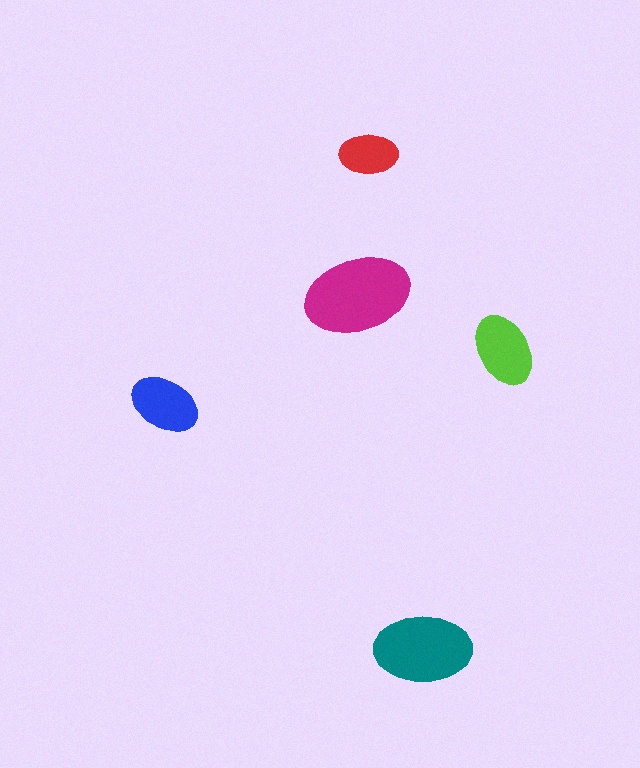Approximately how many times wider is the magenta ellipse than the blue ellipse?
About 1.5 times wider.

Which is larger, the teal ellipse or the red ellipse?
The teal one.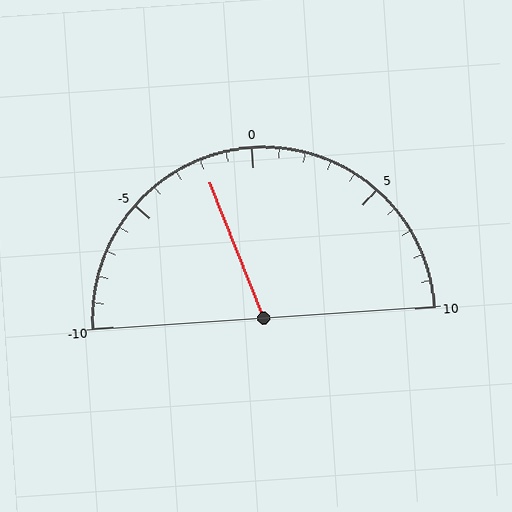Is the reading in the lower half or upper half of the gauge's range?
The reading is in the lower half of the range (-10 to 10).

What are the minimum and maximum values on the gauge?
The gauge ranges from -10 to 10.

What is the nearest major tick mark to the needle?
The nearest major tick mark is 0.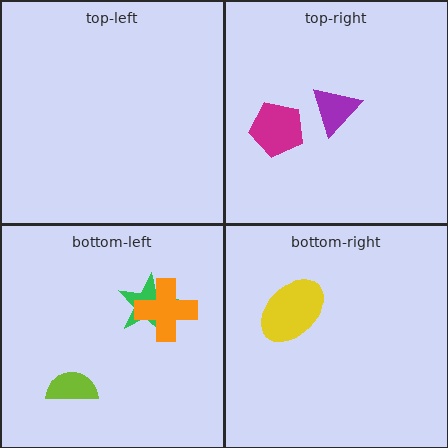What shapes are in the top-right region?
The magenta pentagon, the purple triangle.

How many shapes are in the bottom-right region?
1.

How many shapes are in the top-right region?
2.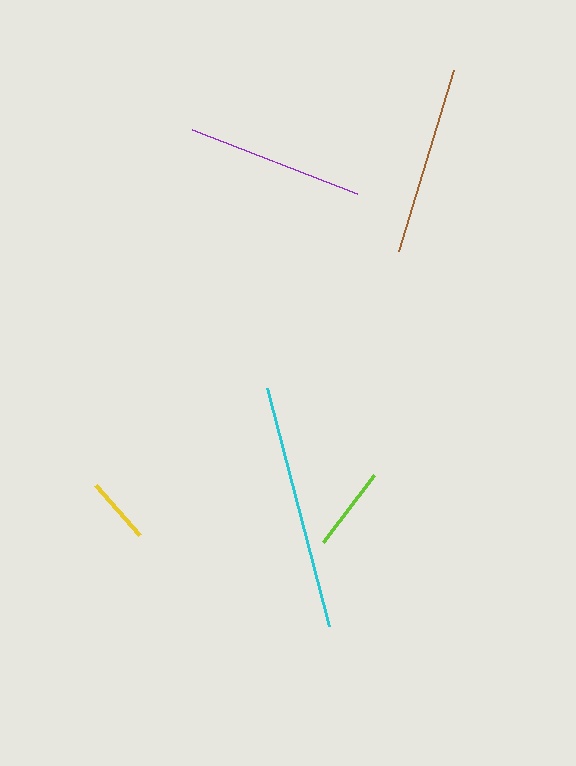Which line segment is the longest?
The cyan line is the longest at approximately 246 pixels.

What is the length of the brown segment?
The brown segment is approximately 189 pixels long.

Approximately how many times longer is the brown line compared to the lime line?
The brown line is approximately 2.3 times the length of the lime line.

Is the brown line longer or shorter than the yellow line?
The brown line is longer than the yellow line.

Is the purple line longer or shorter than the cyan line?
The cyan line is longer than the purple line.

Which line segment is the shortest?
The yellow line is the shortest at approximately 67 pixels.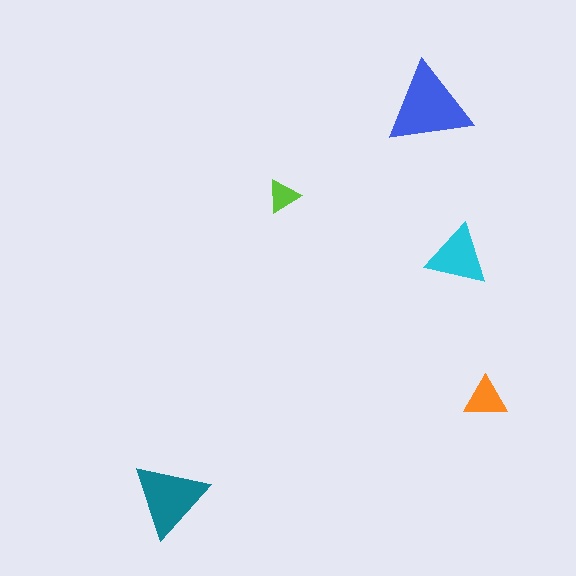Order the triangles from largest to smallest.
the blue one, the teal one, the cyan one, the orange one, the lime one.